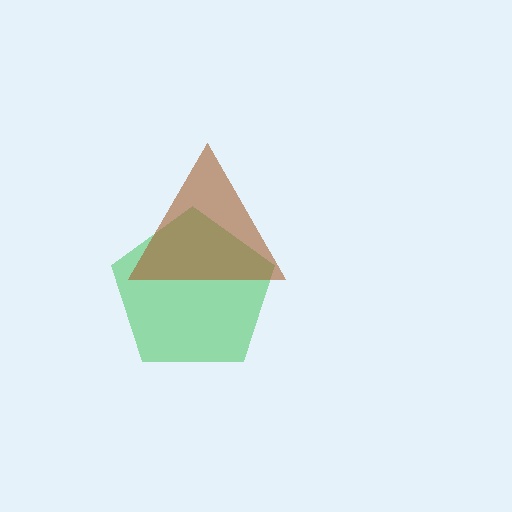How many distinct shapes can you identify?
There are 2 distinct shapes: a green pentagon, a brown triangle.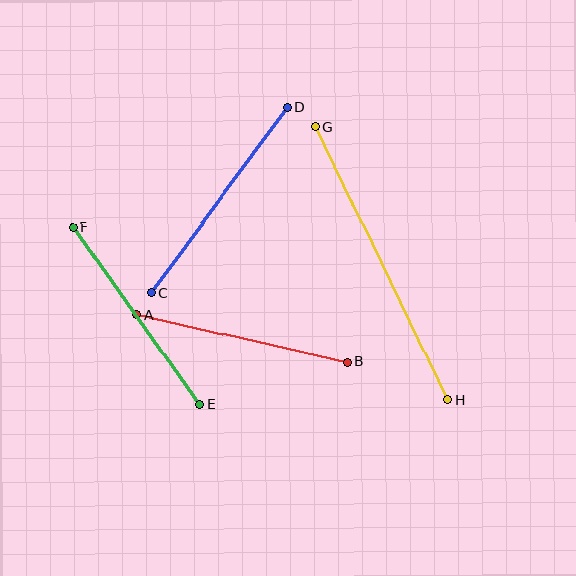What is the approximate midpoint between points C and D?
The midpoint is at approximately (219, 200) pixels.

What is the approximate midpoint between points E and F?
The midpoint is at approximately (136, 315) pixels.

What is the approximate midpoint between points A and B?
The midpoint is at approximately (242, 338) pixels.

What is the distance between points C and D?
The distance is approximately 230 pixels.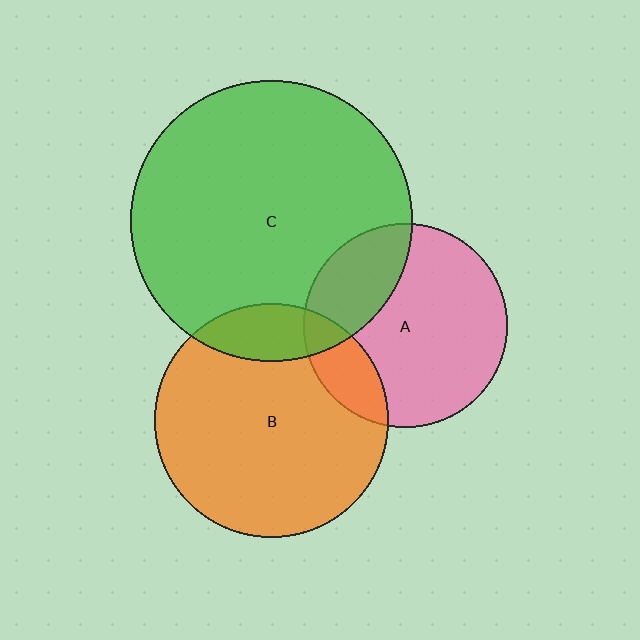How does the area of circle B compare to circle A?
Approximately 1.3 times.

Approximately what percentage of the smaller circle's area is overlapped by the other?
Approximately 15%.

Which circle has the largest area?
Circle C (green).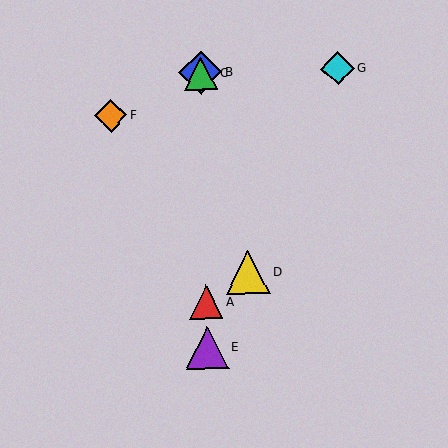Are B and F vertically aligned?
No, B is at x≈200 and F is at x≈111.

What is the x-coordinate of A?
Object A is at x≈206.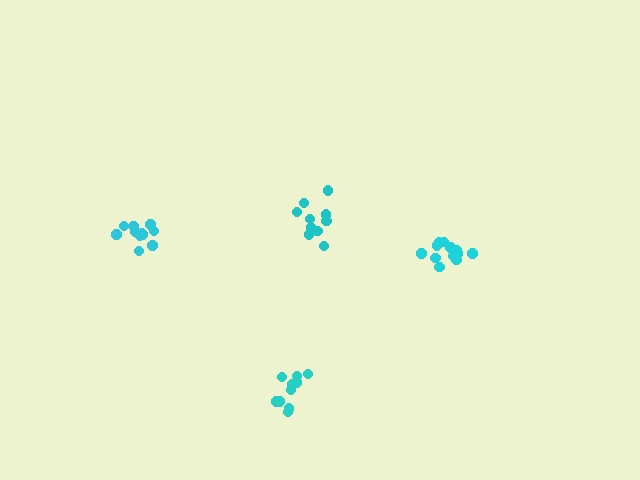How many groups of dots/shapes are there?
There are 4 groups.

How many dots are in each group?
Group 1: 11 dots, Group 2: 10 dots, Group 3: 13 dots, Group 4: 10 dots (44 total).